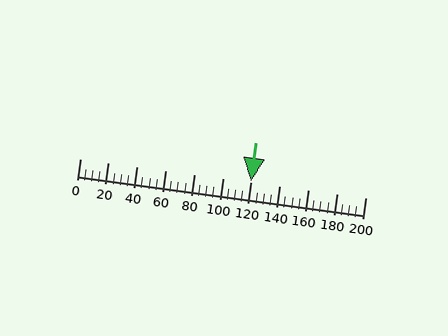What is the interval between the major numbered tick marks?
The major tick marks are spaced 20 units apart.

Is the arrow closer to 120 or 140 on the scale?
The arrow is closer to 120.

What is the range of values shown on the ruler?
The ruler shows values from 0 to 200.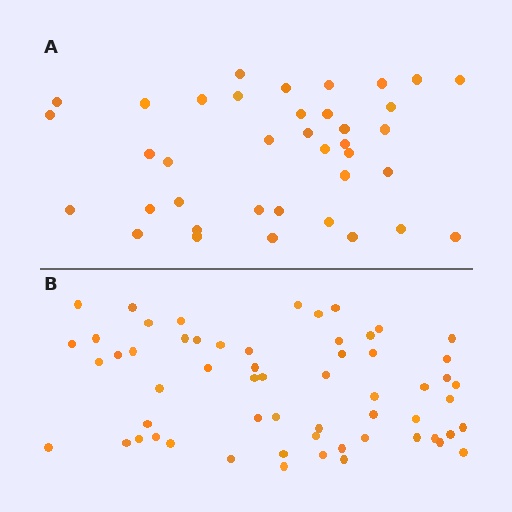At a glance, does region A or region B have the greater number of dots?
Region B (the bottom region) has more dots.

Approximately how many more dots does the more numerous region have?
Region B has approximately 20 more dots than region A.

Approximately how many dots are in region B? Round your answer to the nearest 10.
About 60 dots. (The exact count is 59, which rounds to 60.)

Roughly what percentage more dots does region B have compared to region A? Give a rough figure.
About 55% more.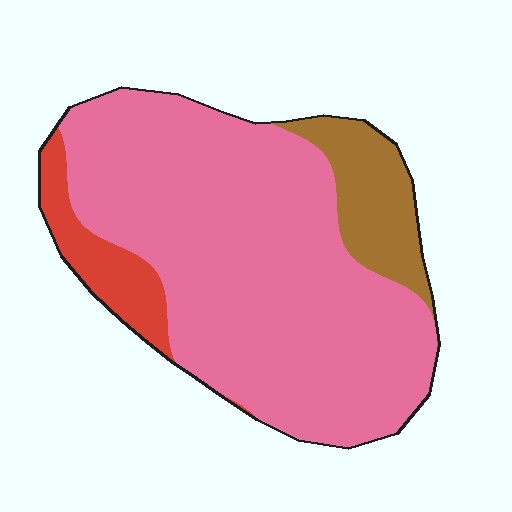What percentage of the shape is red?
Red covers around 10% of the shape.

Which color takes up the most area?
Pink, at roughly 80%.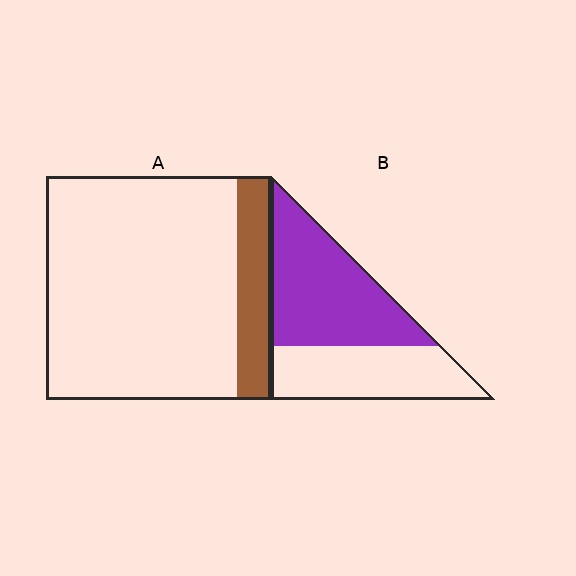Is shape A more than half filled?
No.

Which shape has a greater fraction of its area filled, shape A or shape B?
Shape B.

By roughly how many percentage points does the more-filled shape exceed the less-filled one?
By roughly 45 percentage points (B over A).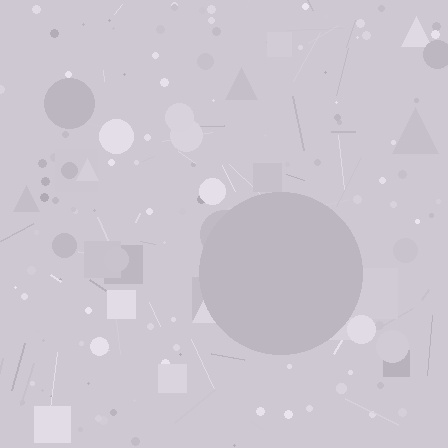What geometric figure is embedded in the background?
A circle is embedded in the background.